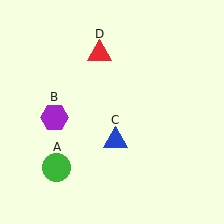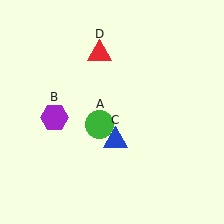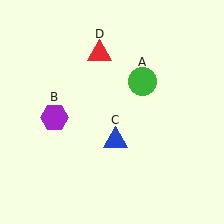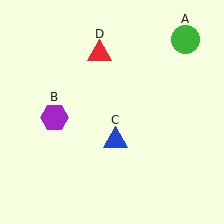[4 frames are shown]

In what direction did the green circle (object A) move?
The green circle (object A) moved up and to the right.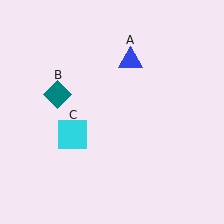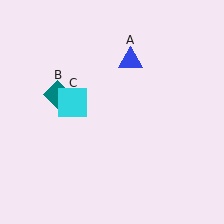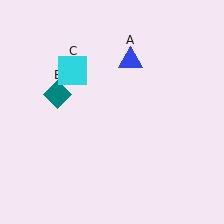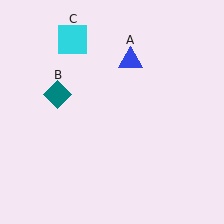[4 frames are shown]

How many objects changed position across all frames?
1 object changed position: cyan square (object C).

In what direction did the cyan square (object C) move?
The cyan square (object C) moved up.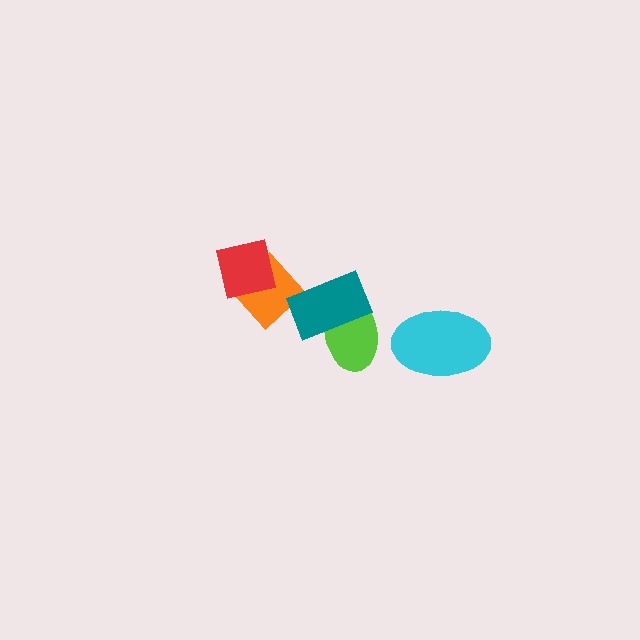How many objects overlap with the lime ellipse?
1 object overlaps with the lime ellipse.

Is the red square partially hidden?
No, no other shape covers it.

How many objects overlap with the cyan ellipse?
0 objects overlap with the cyan ellipse.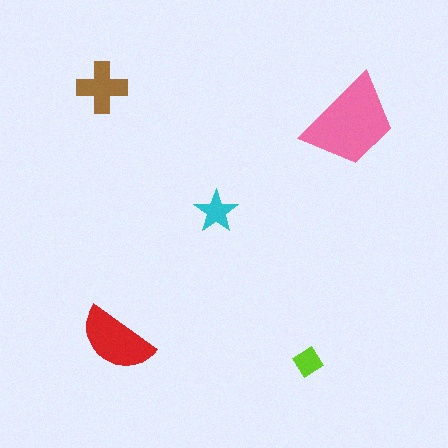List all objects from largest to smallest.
The pink trapezoid, the red semicircle, the brown cross, the cyan star, the lime diamond.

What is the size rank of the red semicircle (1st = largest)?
2nd.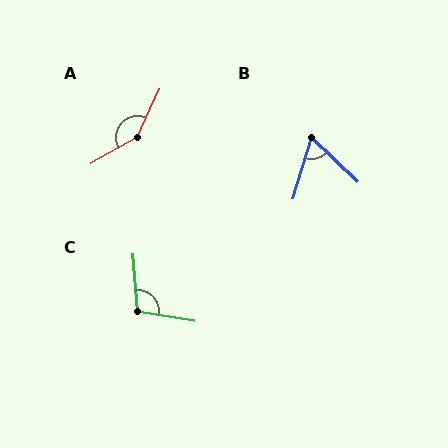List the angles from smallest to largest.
B (63°), C (103°), A (146°).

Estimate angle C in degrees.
Approximately 103 degrees.